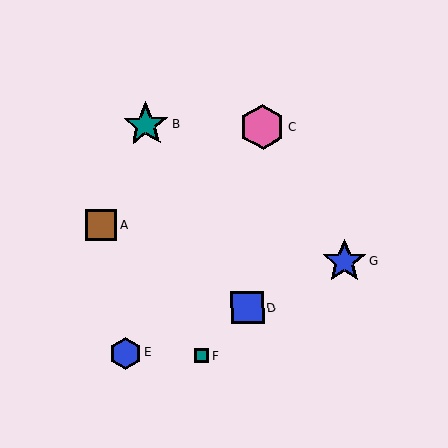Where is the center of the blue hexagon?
The center of the blue hexagon is at (125, 353).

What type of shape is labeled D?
Shape D is a blue square.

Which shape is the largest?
The teal star (labeled B) is the largest.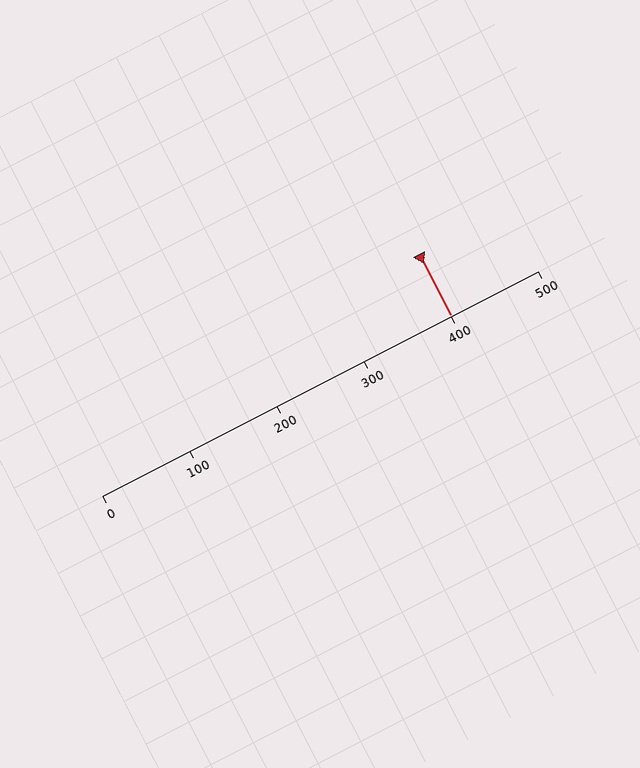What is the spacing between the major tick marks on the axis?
The major ticks are spaced 100 apart.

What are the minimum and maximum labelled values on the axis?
The axis runs from 0 to 500.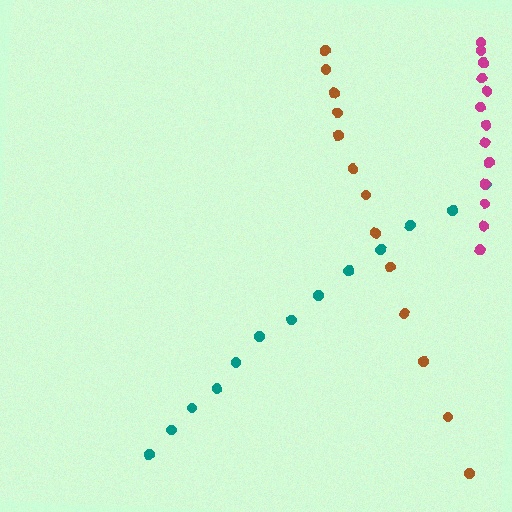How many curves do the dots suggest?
There are 3 distinct paths.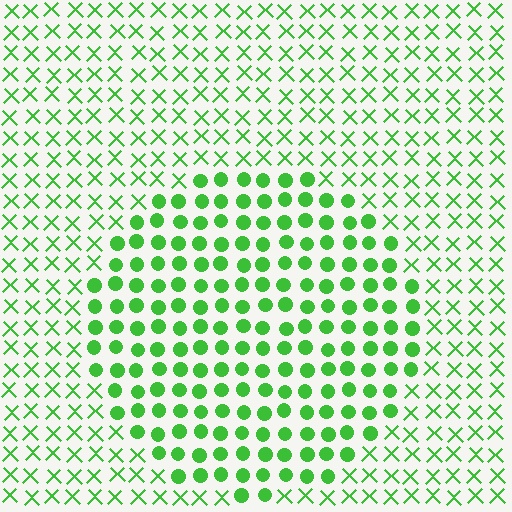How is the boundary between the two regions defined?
The boundary is defined by a change in element shape: circles inside vs. X marks outside. All elements share the same color and spacing.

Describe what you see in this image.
The image is filled with small green elements arranged in a uniform grid. A circle-shaped region contains circles, while the surrounding area contains X marks. The boundary is defined purely by the change in element shape.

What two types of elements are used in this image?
The image uses circles inside the circle region and X marks outside it.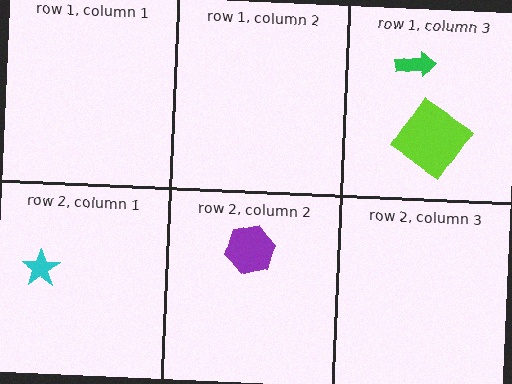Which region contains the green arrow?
The row 1, column 3 region.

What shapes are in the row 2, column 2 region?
The purple hexagon.